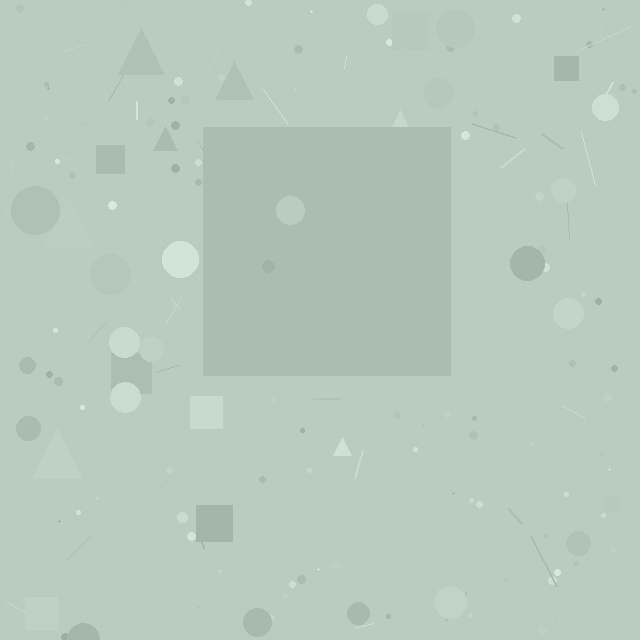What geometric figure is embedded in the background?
A square is embedded in the background.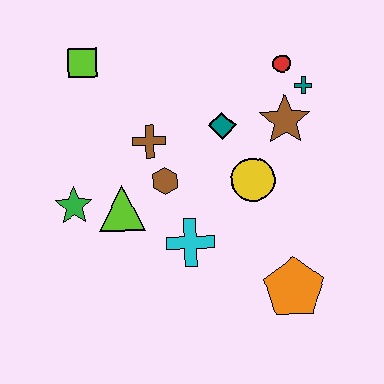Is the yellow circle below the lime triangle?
No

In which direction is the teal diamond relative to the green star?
The teal diamond is to the right of the green star.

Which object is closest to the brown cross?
The brown hexagon is closest to the brown cross.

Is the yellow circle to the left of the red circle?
Yes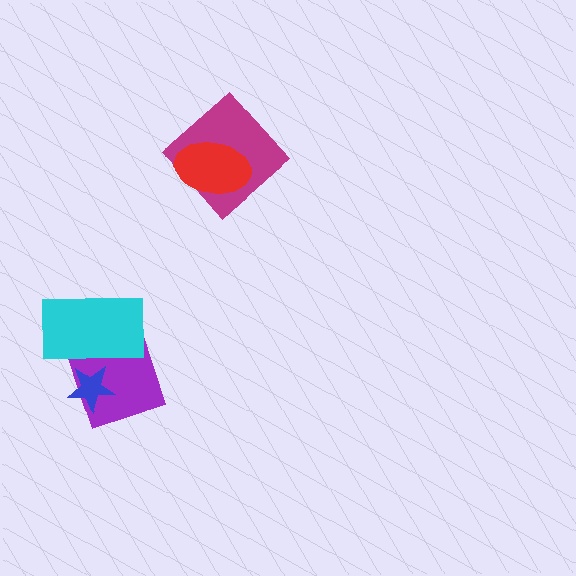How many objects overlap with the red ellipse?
1 object overlaps with the red ellipse.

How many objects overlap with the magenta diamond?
1 object overlaps with the magenta diamond.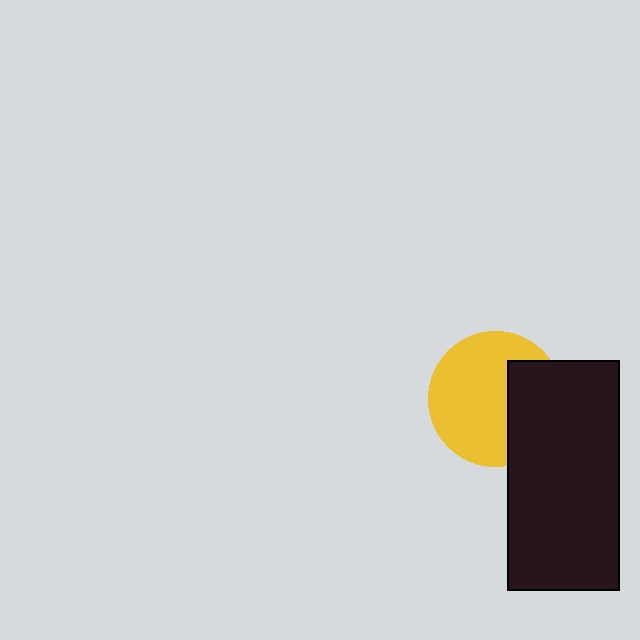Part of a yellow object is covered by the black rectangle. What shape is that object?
It is a circle.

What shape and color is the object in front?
The object in front is a black rectangle.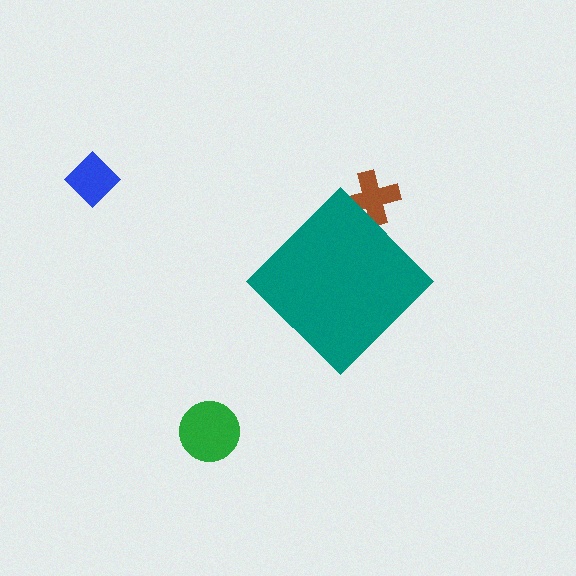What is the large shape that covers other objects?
A teal diamond.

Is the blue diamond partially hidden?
No, the blue diamond is fully visible.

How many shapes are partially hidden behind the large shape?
1 shape is partially hidden.